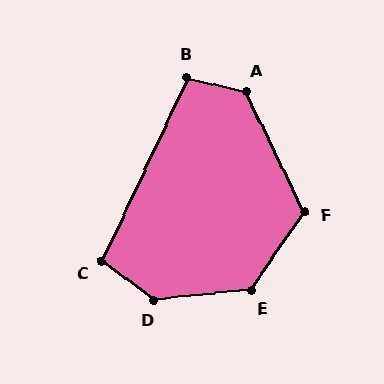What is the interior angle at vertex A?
Approximately 129 degrees (obtuse).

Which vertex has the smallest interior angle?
C, at approximately 101 degrees.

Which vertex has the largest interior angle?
D, at approximately 138 degrees.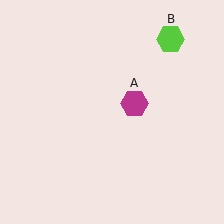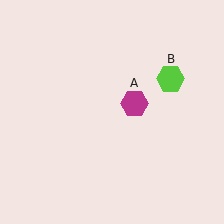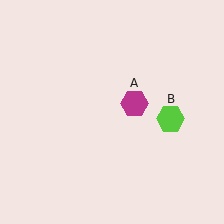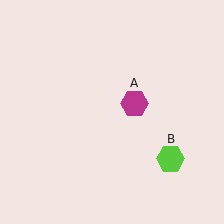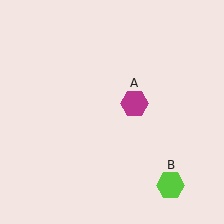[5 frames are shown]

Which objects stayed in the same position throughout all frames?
Magenta hexagon (object A) remained stationary.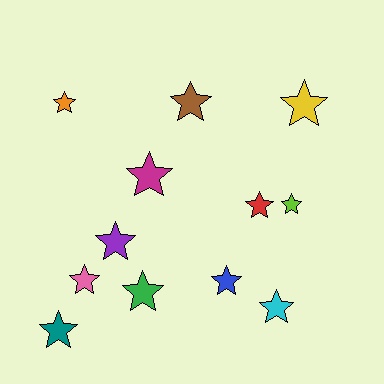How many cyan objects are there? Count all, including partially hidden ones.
There is 1 cyan object.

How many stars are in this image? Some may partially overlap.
There are 12 stars.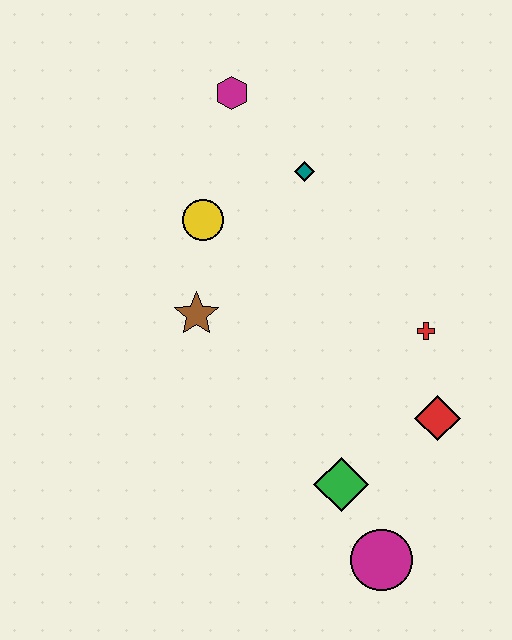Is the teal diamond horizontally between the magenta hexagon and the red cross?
Yes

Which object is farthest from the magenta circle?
The magenta hexagon is farthest from the magenta circle.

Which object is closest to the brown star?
The yellow circle is closest to the brown star.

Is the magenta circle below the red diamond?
Yes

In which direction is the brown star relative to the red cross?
The brown star is to the left of the red cross.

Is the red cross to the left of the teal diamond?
No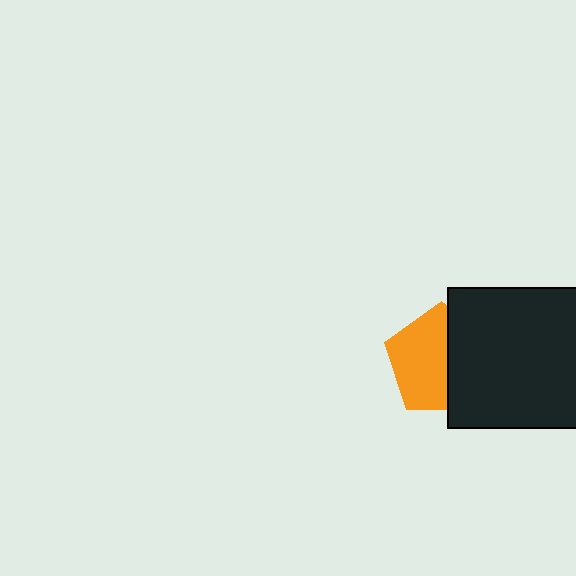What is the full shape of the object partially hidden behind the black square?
The partially hidden object is an orange pentagon.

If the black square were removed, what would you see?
You would see the complete orange pentagon.